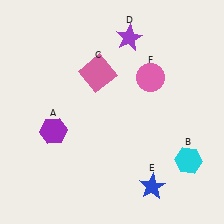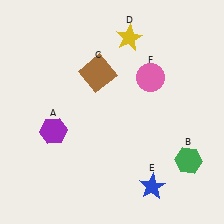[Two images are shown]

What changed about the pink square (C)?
In Image 1, C is pink. In Image 2, it changed to brown.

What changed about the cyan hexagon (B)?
In Image 1, B is cyan. In Image 2, it changed to green.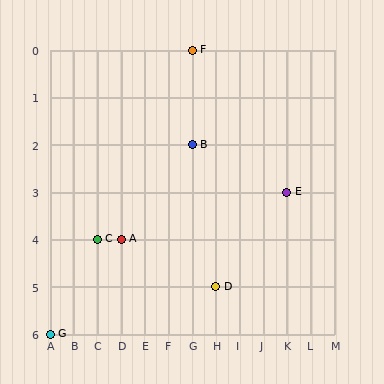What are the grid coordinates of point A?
Point A is at grid coordinates (D, 4).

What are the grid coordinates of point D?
Point D is at grid coordinates (H, 5).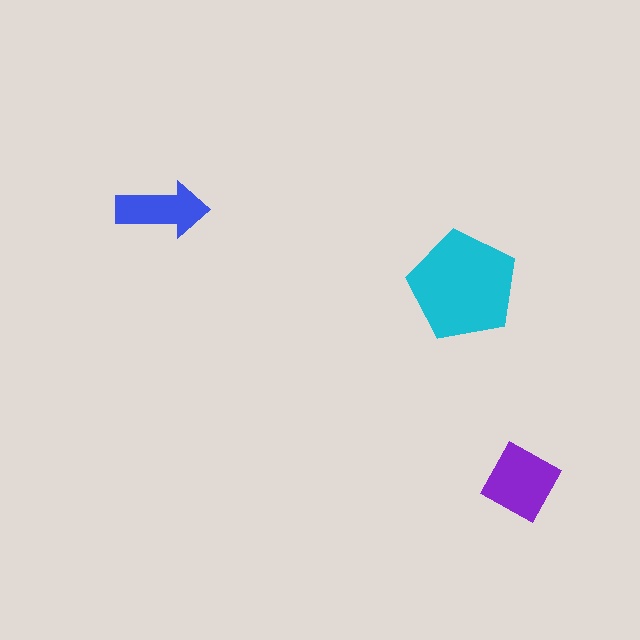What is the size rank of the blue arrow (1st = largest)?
3rd.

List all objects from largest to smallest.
The cyan pentagon, the purple square, the blue arrow.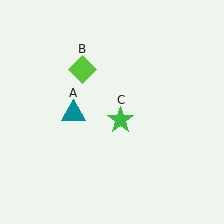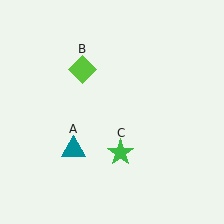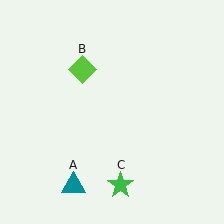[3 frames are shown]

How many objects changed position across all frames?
2 objects changed position: teal triangle (object A), green star (object C).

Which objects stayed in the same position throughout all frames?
Lime diamond (object B) remained stationary.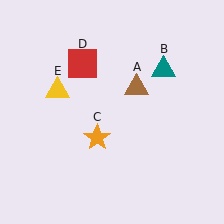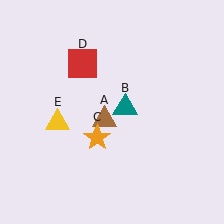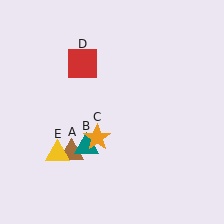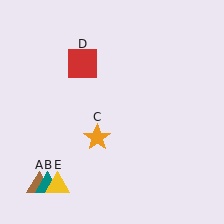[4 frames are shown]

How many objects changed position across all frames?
3 objects changed position: brown triangle (object A), teal triangle (object B), yellow triangle (object E).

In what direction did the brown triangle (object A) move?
The brown triangle (object A) moved down and to the left.